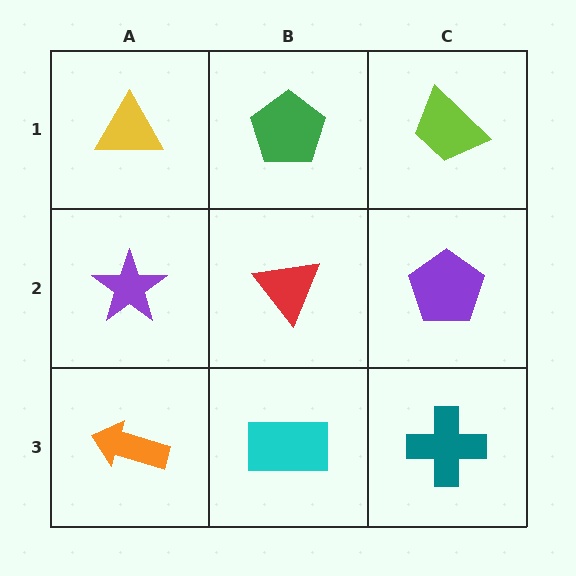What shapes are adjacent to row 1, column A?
A purple star (row 2, column A), a green pentagon (row 1, column B).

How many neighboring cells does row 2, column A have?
3.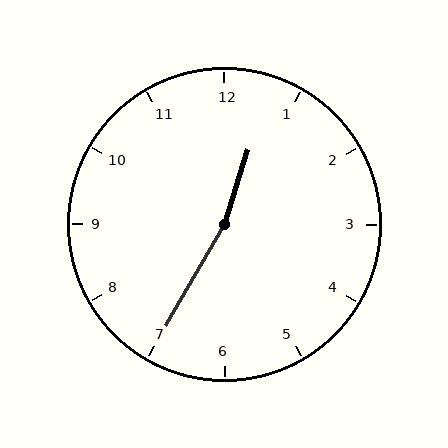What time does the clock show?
12:35.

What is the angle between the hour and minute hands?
Approximately 168 degrees.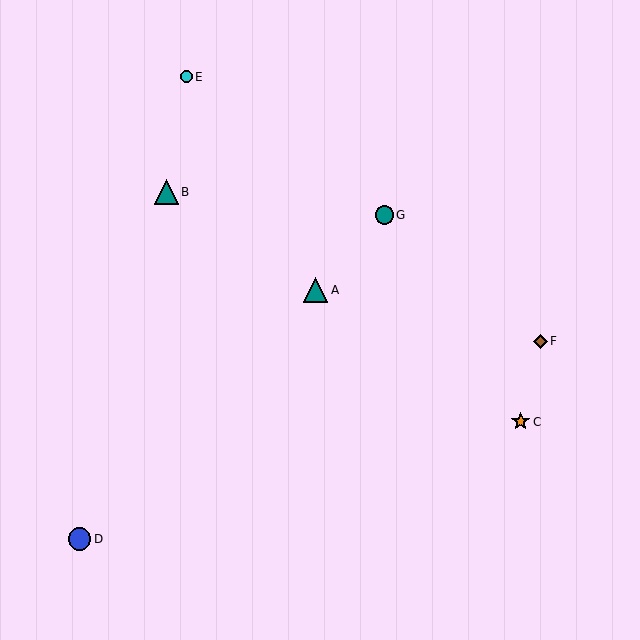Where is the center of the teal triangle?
The center of the teal triangle is at (316, 290).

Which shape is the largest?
The teal triangle (labeled A) is the largest.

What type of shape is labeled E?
Shape E is a cyan circle.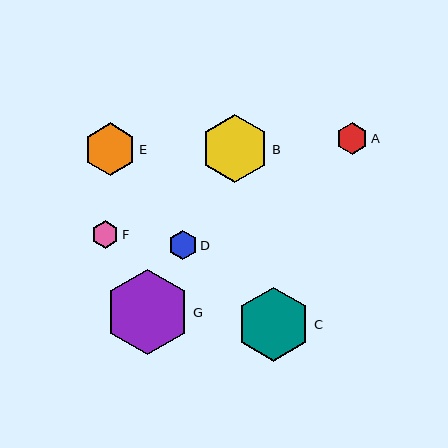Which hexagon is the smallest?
Hexagon F is the smallest with a size of approximately 27 pixels.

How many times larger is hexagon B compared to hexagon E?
Hexagon B is approximately 1.3 times the size of hexagon E.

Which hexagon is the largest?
Hexagon G is the largest with a size of approximately 86 pixels.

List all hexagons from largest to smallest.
From largest to smallest: G, C, B, E, A, D, F.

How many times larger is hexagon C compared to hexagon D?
Hexagon C is approximately 2.6 times the size of hexagon D.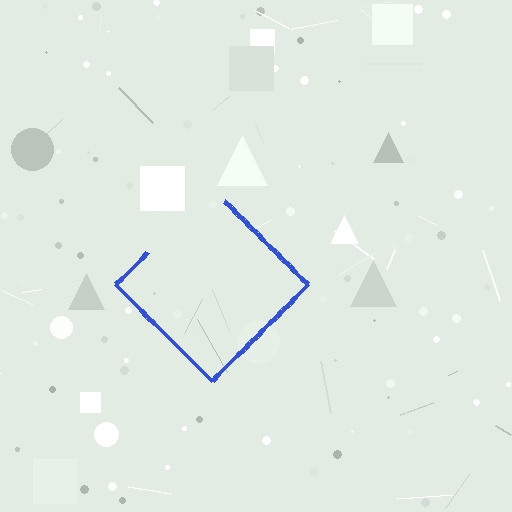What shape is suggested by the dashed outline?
The dashed outline suggests a diamond.